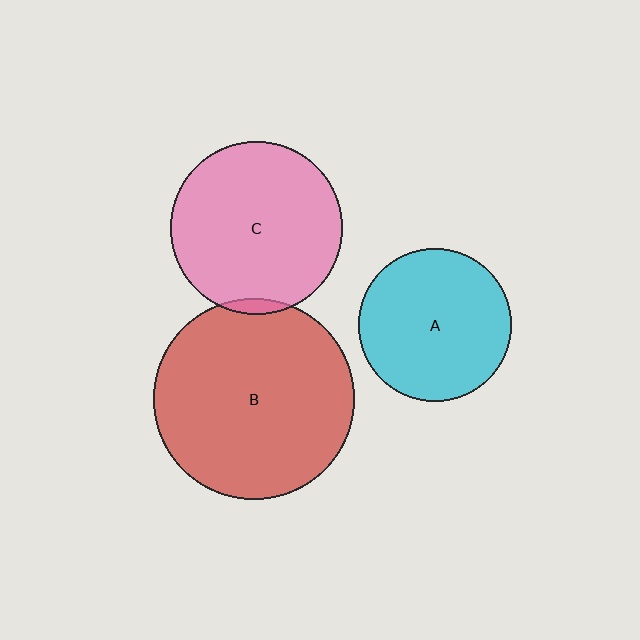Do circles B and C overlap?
Yes.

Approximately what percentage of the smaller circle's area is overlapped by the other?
Approximately 5%.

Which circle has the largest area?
Circle B (red).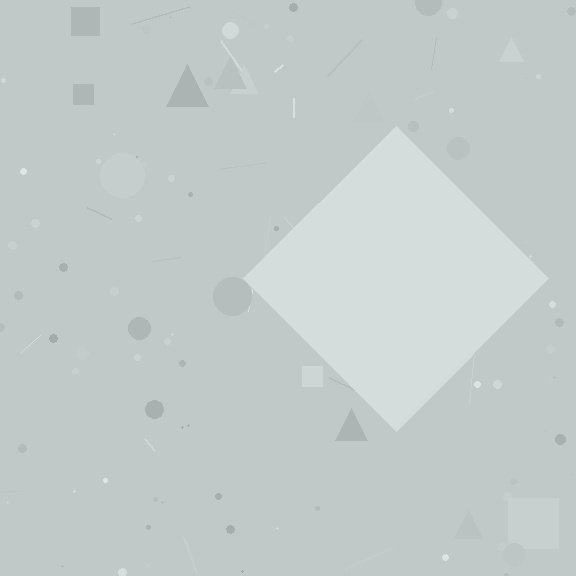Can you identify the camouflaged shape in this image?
The camouflaged shape is a diamond.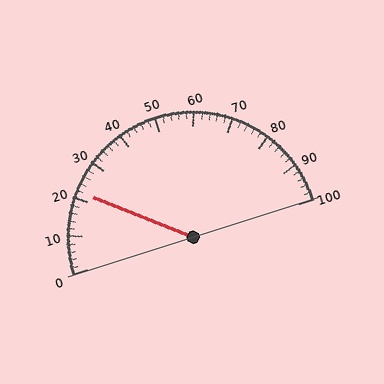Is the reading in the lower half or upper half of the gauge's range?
The reading is in the lower half of the range (0 to 100).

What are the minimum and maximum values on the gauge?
The gauge ranges from 0 to 100.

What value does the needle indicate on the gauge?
The needle indicates approximately 22.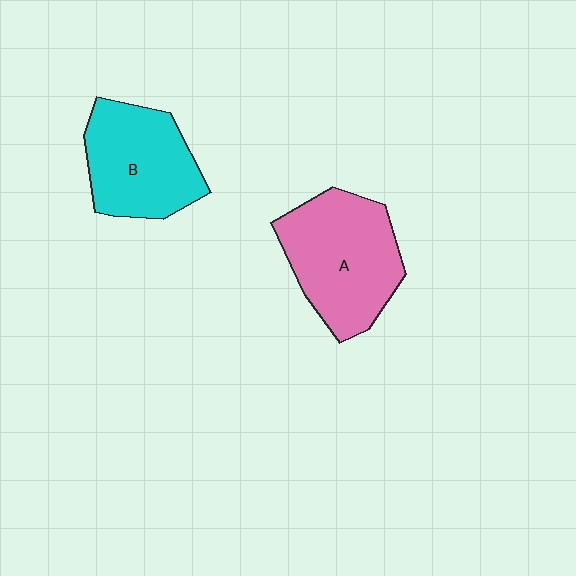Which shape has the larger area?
Shape A (pink).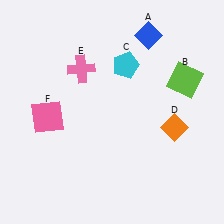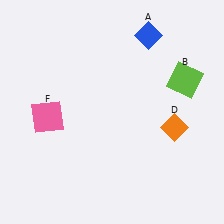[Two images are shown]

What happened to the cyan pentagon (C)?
The cyan pentagon (C) was removed in Image 2. It was in the top-right area of Image 1.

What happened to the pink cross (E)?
The pink cross (E) was removed in Image 2. It was in the top-left area of Image 1.